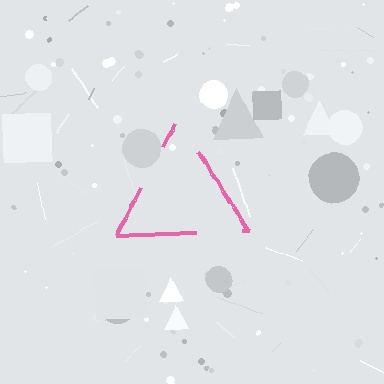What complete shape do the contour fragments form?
The contour fragments form a triangle.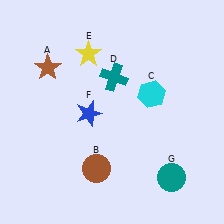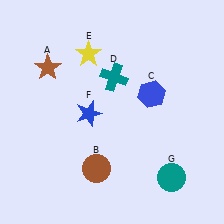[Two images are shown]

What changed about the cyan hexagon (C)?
In Image 1, C is cyan. In Image 2, it changed to blue.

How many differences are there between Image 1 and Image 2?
There is 1 difference between the two images.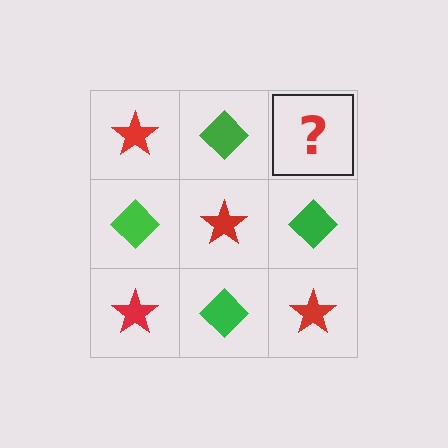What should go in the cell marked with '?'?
The missing cell should contain a red star.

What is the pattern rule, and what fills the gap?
The rule is that it alternates red star and green diamond in a checkerboard pattern. The gap should be filled with a red star.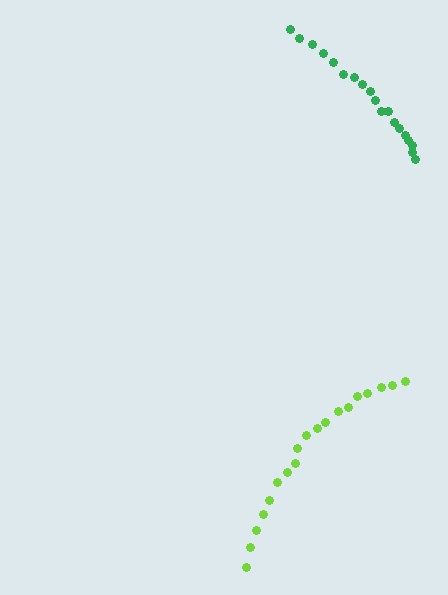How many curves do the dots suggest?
There are 2 distinct paths.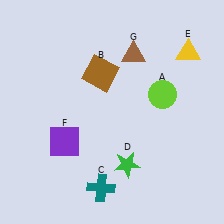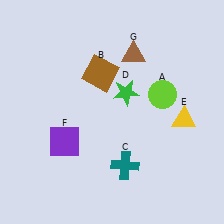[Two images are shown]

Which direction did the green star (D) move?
The green star (D) moved up.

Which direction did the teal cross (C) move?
The teal cross (C) moved right.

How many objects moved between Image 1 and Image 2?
3 objects moved between the two images.